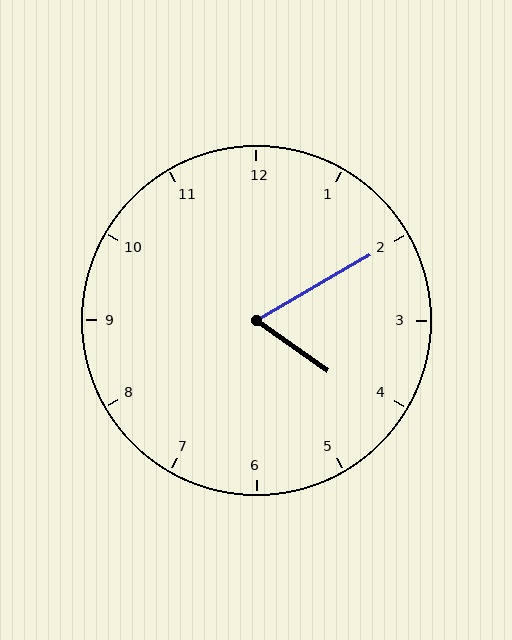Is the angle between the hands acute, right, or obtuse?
It is acute.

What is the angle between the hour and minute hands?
Approximately 65 degrees.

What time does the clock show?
4:10.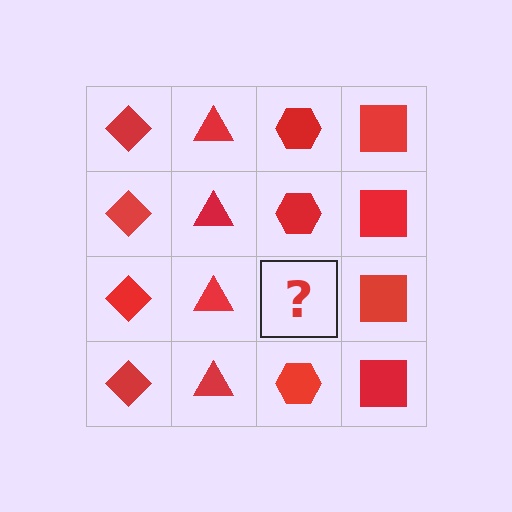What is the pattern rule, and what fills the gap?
The rule is that each column has a consistent shape. The gap should be filled with a red hexagon.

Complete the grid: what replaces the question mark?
The question mark should be replaced with a red hexagon.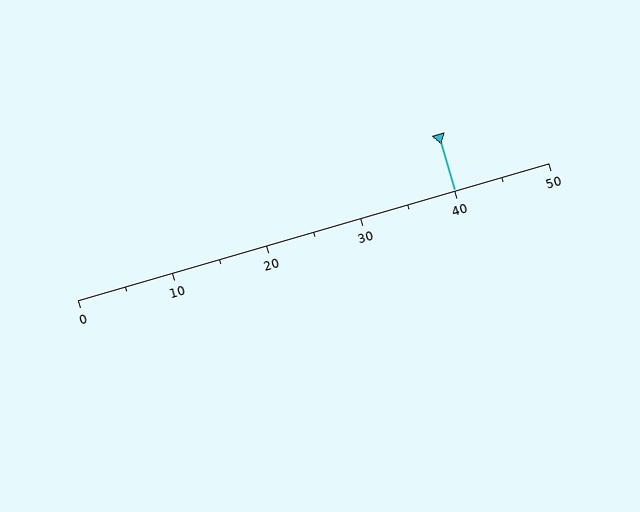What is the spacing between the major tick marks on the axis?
The major ticks are spaced 10 apart.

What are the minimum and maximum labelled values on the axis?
The axis runs from 0 to 50.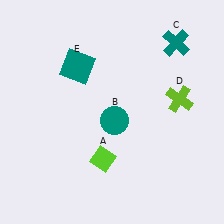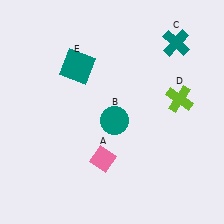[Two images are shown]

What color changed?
The diamond (A) changed from lime in Image 1 to pink in Image 2.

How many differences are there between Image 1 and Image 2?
There is 1 difference between the two images.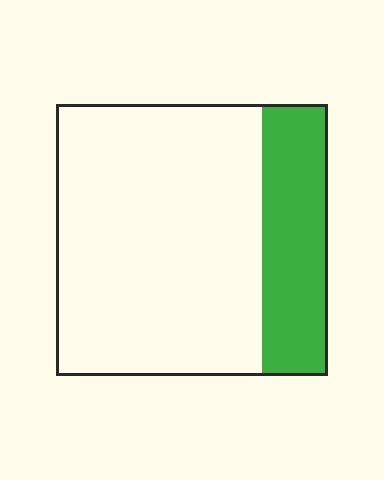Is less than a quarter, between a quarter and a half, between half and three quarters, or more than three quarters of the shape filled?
Less than a quarter.